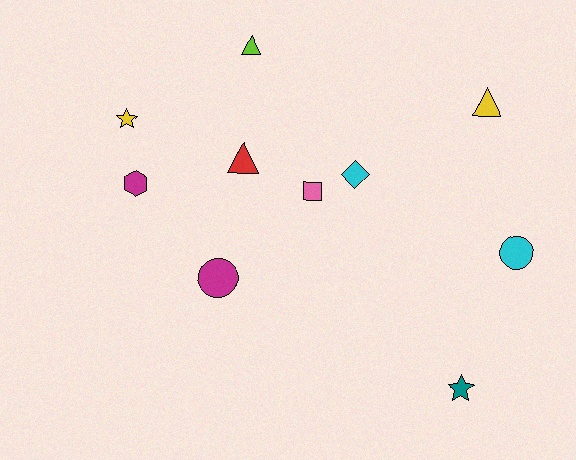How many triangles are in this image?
There are 3 triangles.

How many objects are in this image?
There are 10 objects.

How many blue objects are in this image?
There are no blue objects.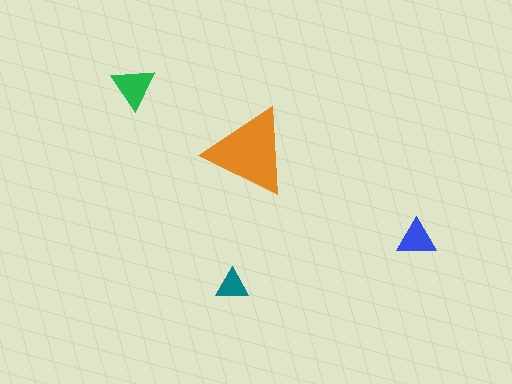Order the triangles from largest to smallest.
the orange one, the green one, the blue one, the teal one.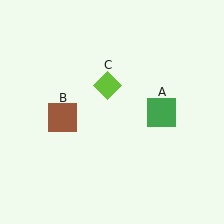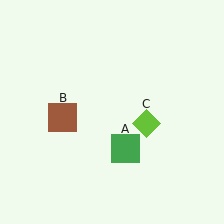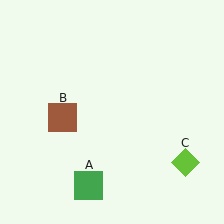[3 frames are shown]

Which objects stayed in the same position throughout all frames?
Brown square (object B) remained stationary.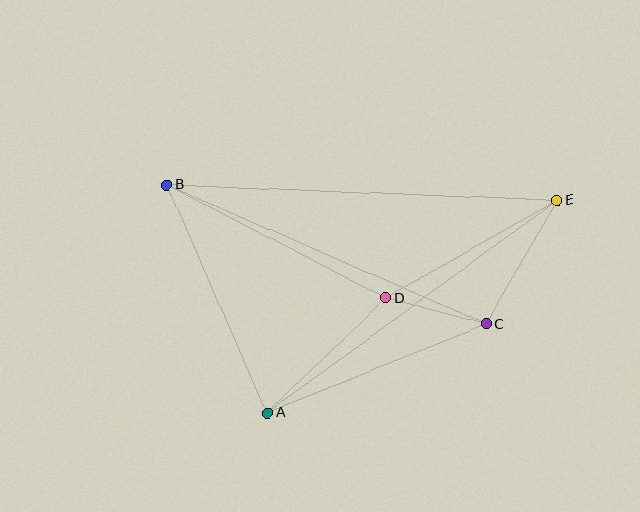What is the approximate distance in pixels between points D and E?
The distance between D and E is approximately 197 pixels.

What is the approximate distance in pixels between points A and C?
The distance between A and C is approximately 236 pixels.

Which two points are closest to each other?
Points C and D are closest to each other.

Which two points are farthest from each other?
Points B and E are farthest from each other.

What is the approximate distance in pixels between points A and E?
The distance between A and E is approximately 359 pixels.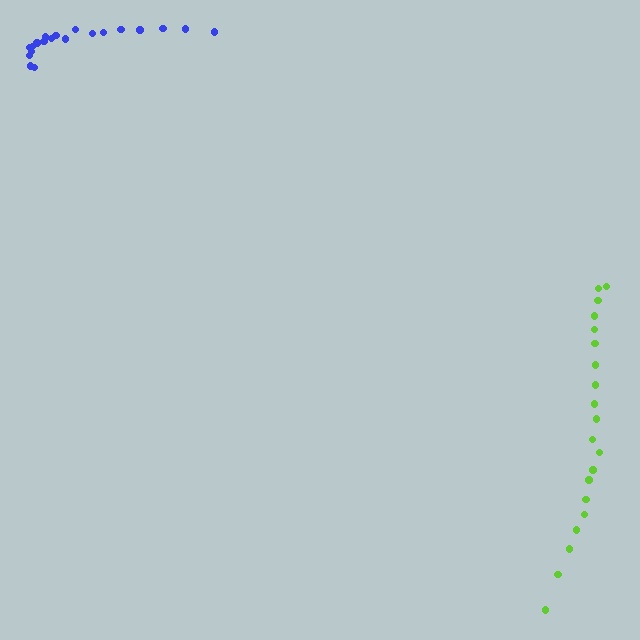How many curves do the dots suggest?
There are 2 distinct paths.